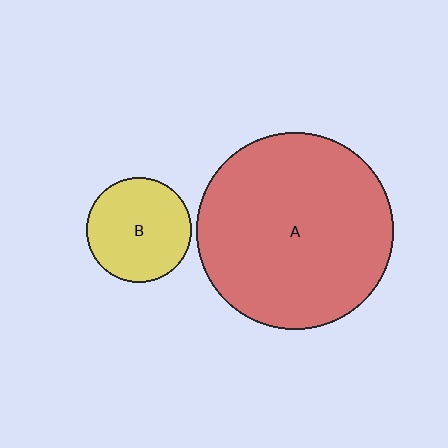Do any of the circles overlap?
No, none of the circles overlap.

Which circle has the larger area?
Circle A (red).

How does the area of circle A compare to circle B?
Approximately 3.5 times.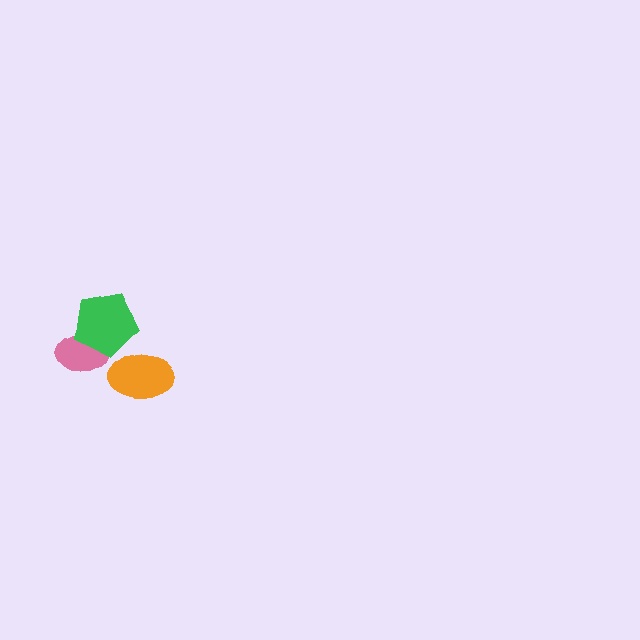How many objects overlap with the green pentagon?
1 object overlaps with the green pentagon.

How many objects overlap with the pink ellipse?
1 object overlaps with the pink ellipse.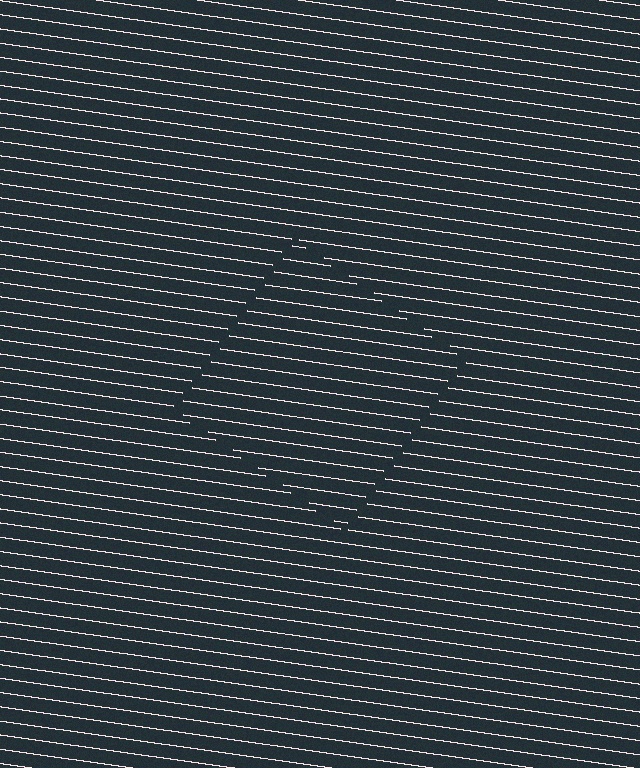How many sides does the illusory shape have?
4 sides — the line-ends trace a square.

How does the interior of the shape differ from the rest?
The interior of the shape contains the same grating, shifted by half a period — the contour is defined by the phase discontinuity where line-ends from the inner and outer gratings abut.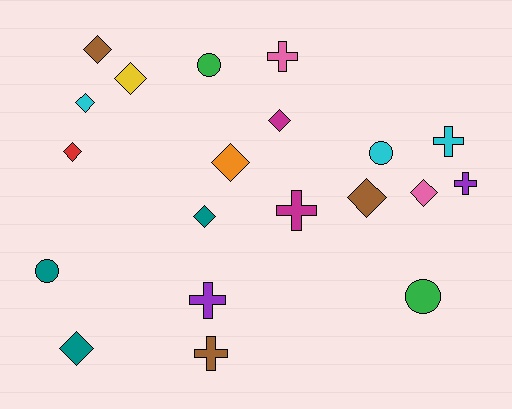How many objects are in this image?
There are 20 objects.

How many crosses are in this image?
There are 6 crosses.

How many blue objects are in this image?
There are no blue objects.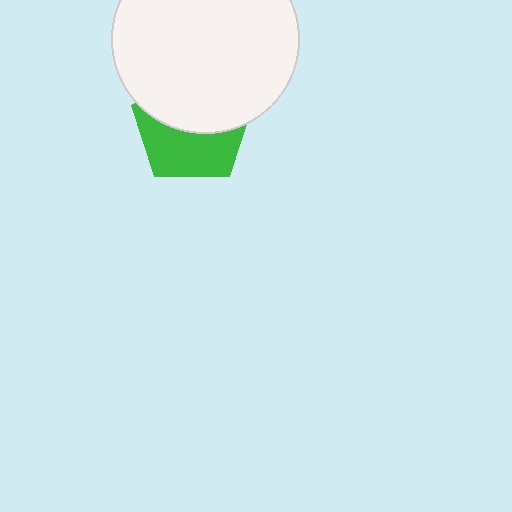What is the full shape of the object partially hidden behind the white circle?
The partially hidden object is a green pentagon.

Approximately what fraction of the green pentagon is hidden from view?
Roughly 52% of the green pentagon is hidden behind the white circle.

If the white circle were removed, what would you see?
You would see the complete green pentagon.